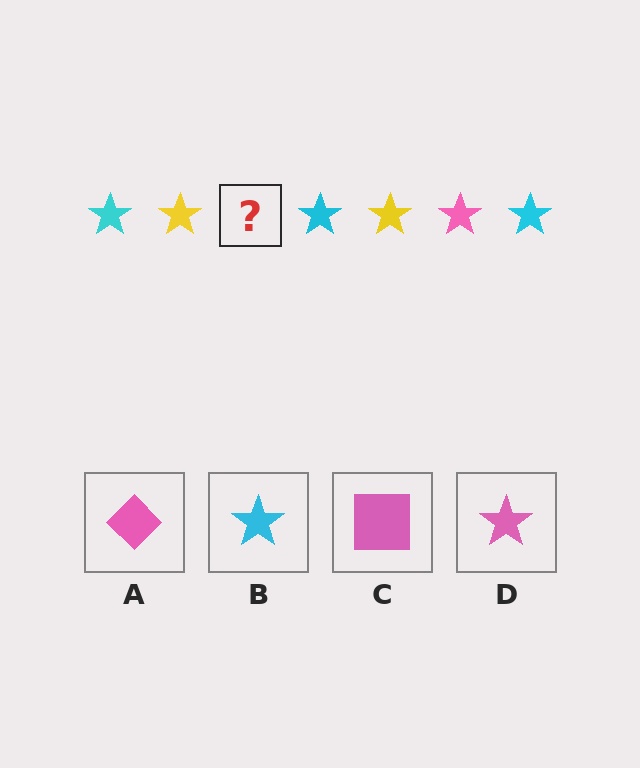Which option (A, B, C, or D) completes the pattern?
D.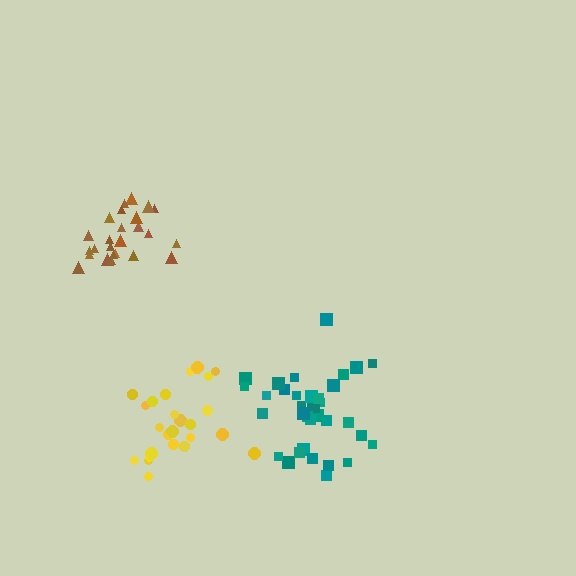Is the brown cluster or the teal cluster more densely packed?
Brown.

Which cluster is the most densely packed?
Brown.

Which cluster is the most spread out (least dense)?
Yellow.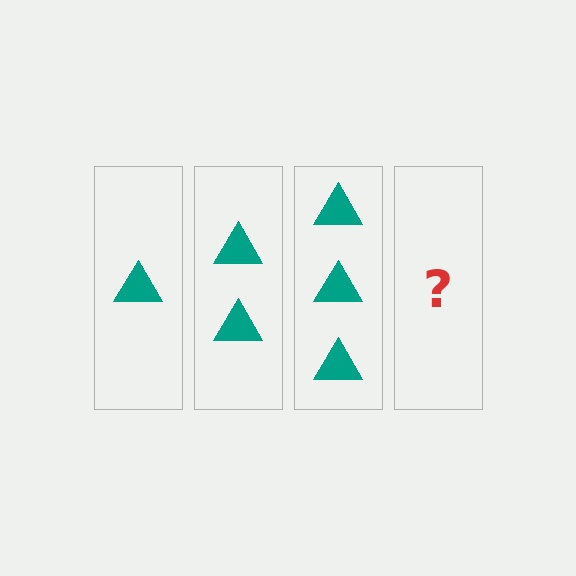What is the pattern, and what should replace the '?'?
The pattern is that each step adds one more triangle. The '?' should be 4 triangles.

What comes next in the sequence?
The next element should be 4 triangles.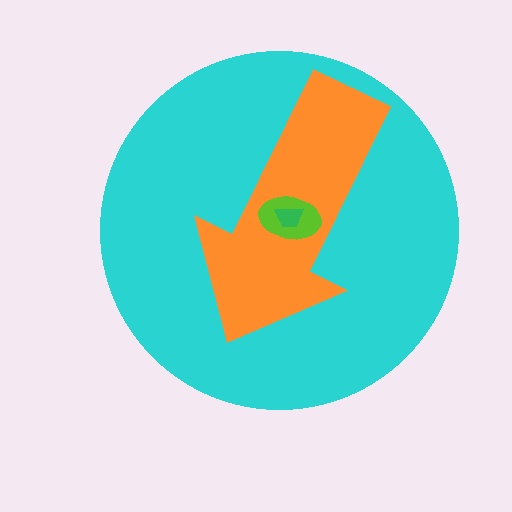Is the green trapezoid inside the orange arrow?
Yes.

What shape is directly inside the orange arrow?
The lime ellipse.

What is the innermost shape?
The green trapezoid.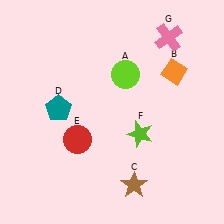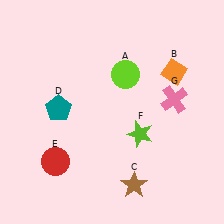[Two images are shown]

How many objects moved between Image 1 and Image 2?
2 objects moved between the two images.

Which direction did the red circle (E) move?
The red circle (E) moved down.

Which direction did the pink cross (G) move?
The pink cross (G) moved down.